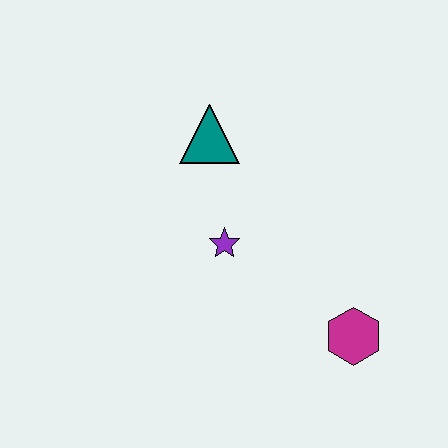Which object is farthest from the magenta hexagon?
The teal triangle is farthest from the magenta hexagon.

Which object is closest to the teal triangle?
The purple star is closest to the teal triangle.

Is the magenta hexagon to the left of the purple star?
No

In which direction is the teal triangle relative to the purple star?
The teal triangle is above the purple star.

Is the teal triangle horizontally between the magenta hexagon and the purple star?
No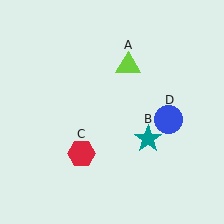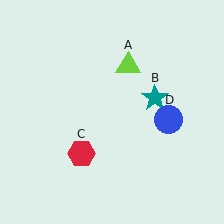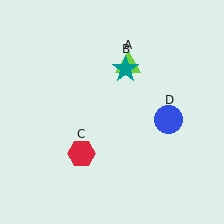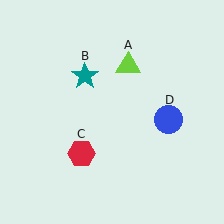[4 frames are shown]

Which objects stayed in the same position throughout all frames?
Lime triangle (object A) and red hexagon (object C) and blue circle (object D) remained stationary.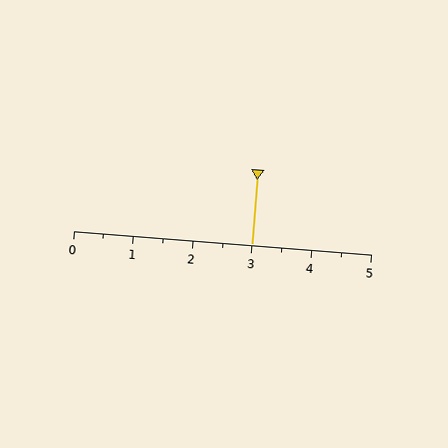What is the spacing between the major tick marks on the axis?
The major ticks are spaced 1 apart.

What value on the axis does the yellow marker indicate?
The marker indicates approximately 3.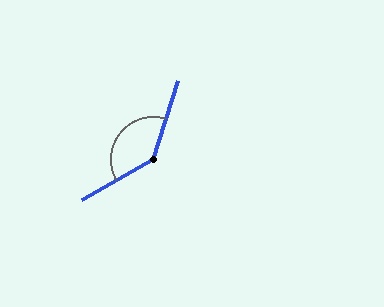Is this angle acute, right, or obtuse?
It is obtuse.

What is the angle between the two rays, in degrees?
Approximately 137 degrees.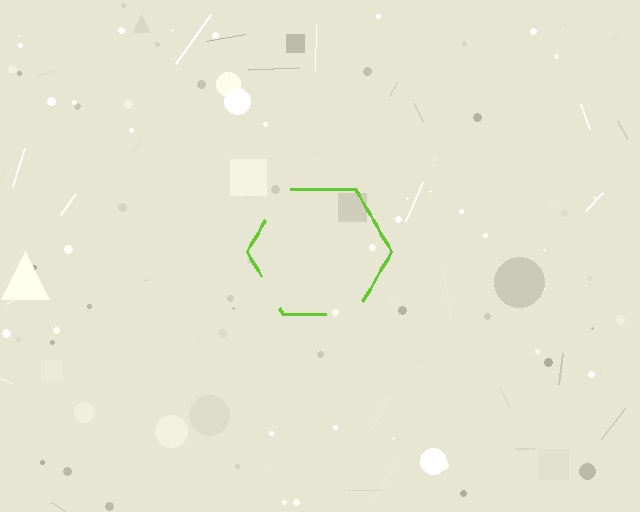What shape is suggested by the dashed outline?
The dashed outline suggests a hexagon.